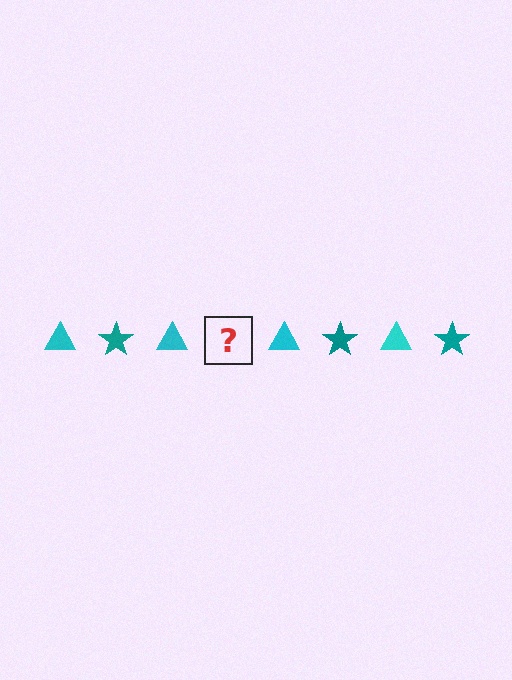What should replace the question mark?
The question mark should be replaced with a teal star.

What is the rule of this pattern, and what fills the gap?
The rule is that the pattern alternates between cyan triangle and teal star. The gap should be filled with a teal star.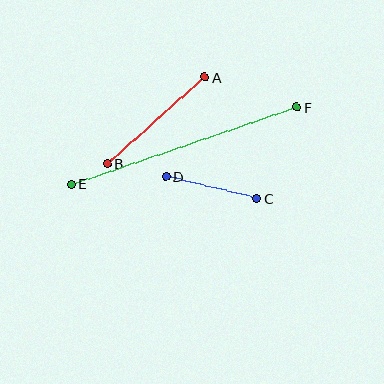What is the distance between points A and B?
The distance is approximately 130 pixels.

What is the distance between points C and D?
The distance is approximately 93 pixels.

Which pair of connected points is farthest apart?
Points E and F are farthest apart.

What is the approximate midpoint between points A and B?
The midpoint is at approximately (156, 120) pixels.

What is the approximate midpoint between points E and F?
The midpoint is at approximately (184, 146) pixels.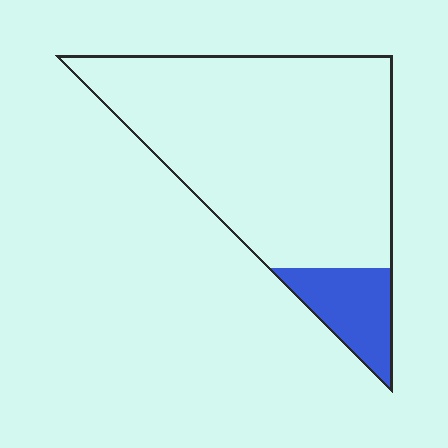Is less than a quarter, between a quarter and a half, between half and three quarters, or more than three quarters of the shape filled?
Less than a quarter.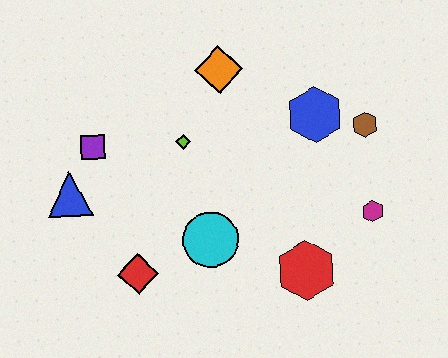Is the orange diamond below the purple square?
No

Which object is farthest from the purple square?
The magenta hexagon is farthest from the purple square.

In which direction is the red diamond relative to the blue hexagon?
The red diamond is to the left of the blue hexagon.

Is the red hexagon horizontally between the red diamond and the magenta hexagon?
Yes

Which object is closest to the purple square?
The blue triangle is closest to the purple square.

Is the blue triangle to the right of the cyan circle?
No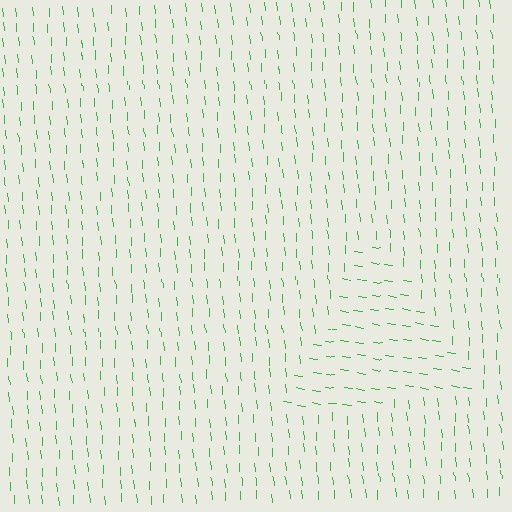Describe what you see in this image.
The image is filled with small green line segments. A triangle region in the image has lines oriented differently from the surrounding lines, creating a visible texture boundary.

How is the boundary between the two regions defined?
The boundary is defined purely by a change in line orientation (approximately 77 degrees difference). All lines are the same color and thickness.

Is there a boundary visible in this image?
Yes, there is a texture boundary formed by a change in line orientation.